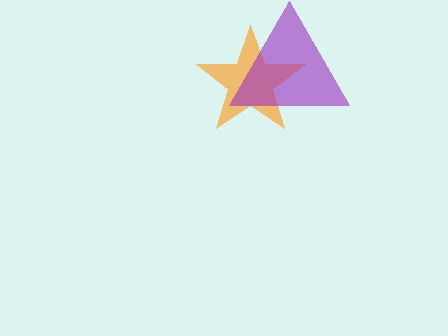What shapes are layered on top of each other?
The layered shapes are: an orange star, a purple triangle.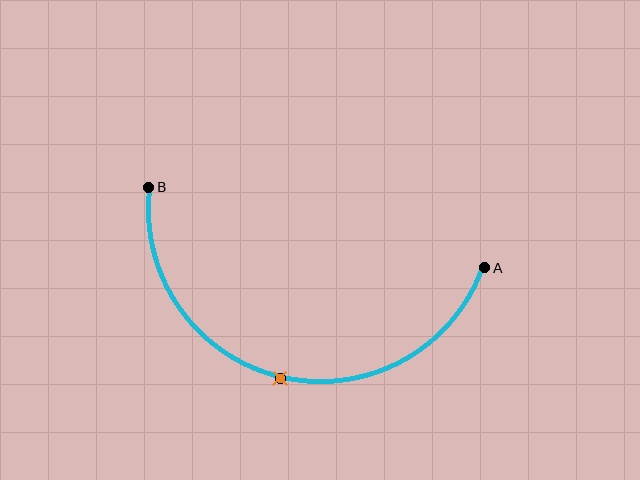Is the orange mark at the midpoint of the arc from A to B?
Yes. The orange mark lies on the arc at equal arc-length from both A and B — it is the arc midpoint.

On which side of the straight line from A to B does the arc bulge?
The arc bulges below the straight line connecting A and B.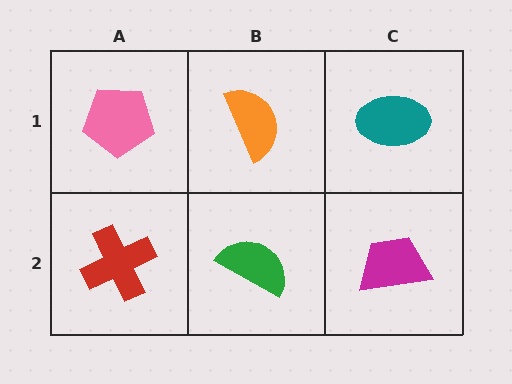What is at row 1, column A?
A pink pentagon.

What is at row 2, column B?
A green semicircle.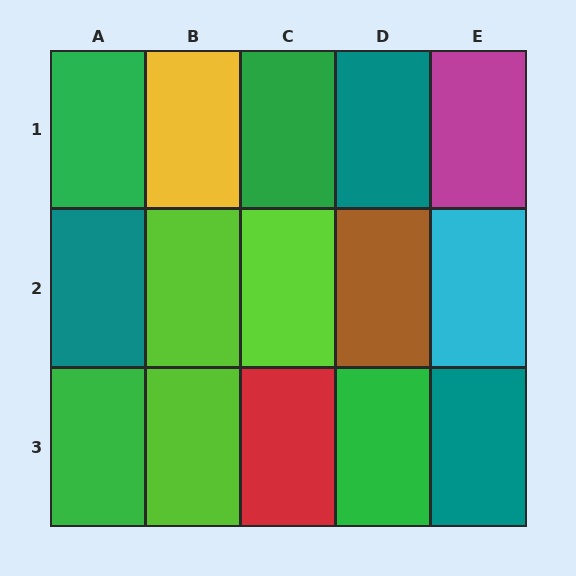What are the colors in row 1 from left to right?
Green, yellow, green, teal, magenta.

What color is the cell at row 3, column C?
Red.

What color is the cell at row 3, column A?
Green.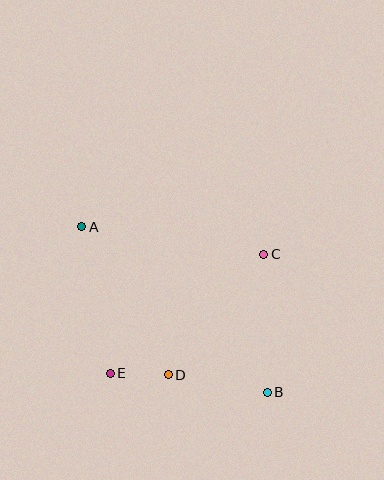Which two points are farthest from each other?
Points A and B are farthest from each other.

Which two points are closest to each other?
Points D and E are closest to each other.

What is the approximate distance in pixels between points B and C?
The distance between B and C is approximately 138 pixels.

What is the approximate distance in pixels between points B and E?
The distance between B and E is approximately 159 pixels.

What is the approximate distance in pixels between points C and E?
The distance between C and E is approximately 195 pixels.